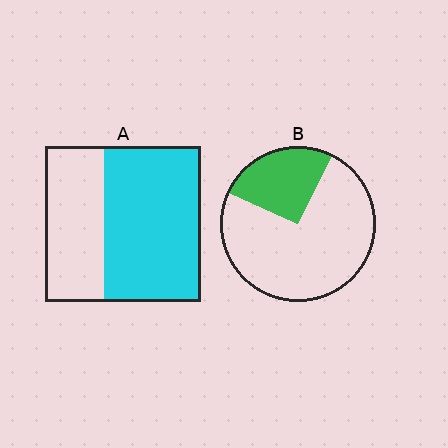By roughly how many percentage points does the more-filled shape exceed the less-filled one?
By roughly 35 percentage points (A over B).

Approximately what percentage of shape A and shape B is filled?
A is approximately 60% and B is approximately 25%.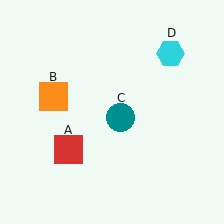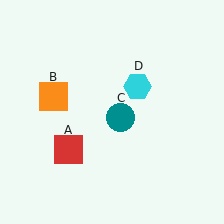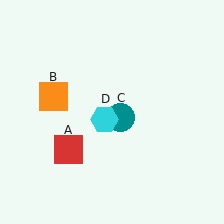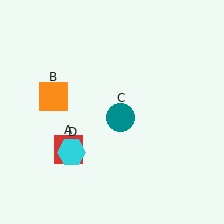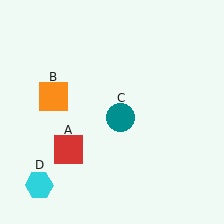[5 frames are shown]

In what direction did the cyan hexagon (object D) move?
The cyan hexagon (object D) moved down and to the left.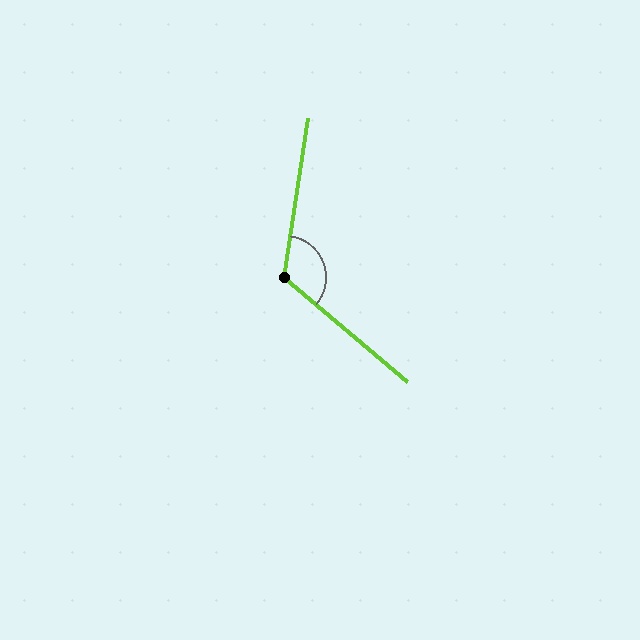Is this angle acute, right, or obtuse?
It is obtuse.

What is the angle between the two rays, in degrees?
Approximately 122 degrees.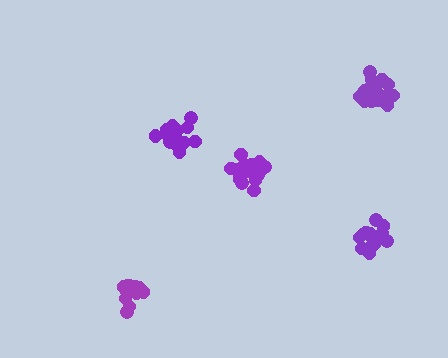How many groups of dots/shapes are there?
There are 5 groups.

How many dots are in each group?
Group 1: 15 dots, Group 2: 20 dots, Group 3: 15 dots, Group 4: 18 dots, Group 5: 16 dots (84 total).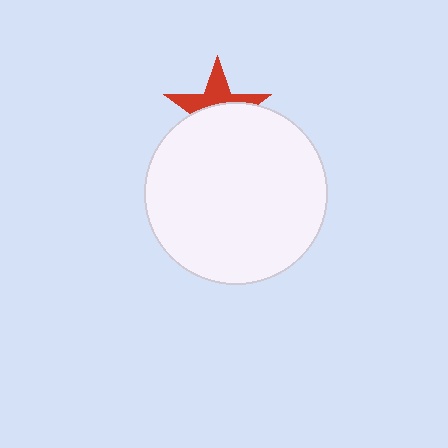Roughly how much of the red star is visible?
A small part of it is visible (roughly 43%).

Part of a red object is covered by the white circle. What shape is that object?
It is a star.